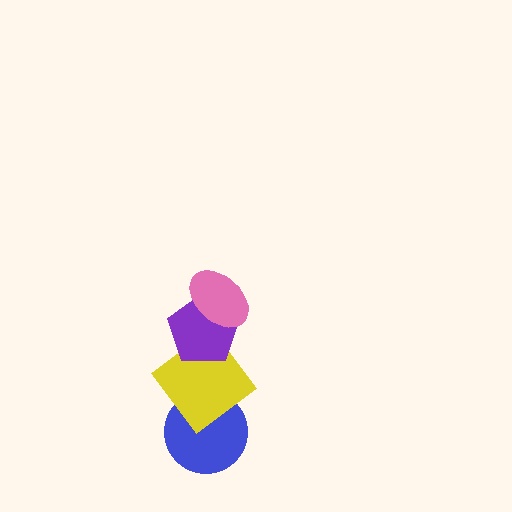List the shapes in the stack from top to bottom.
From top to bottom: the pink ellipse, the purple pentagon, the yellow diamond, the blue circle.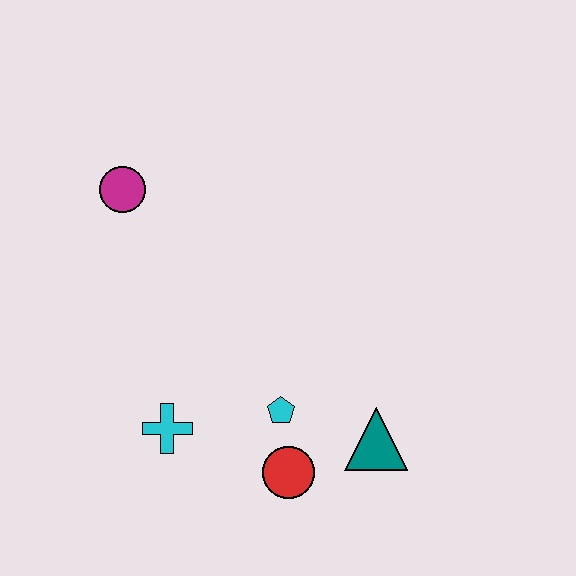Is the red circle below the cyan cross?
Yes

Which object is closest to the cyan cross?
The cyan pentagon is closest to the cyan cross.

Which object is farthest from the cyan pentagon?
The magenta circle is farthest from the cyan pentagon.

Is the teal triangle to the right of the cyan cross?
Yes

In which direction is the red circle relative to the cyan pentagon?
The red circle is below the cyan pentagon.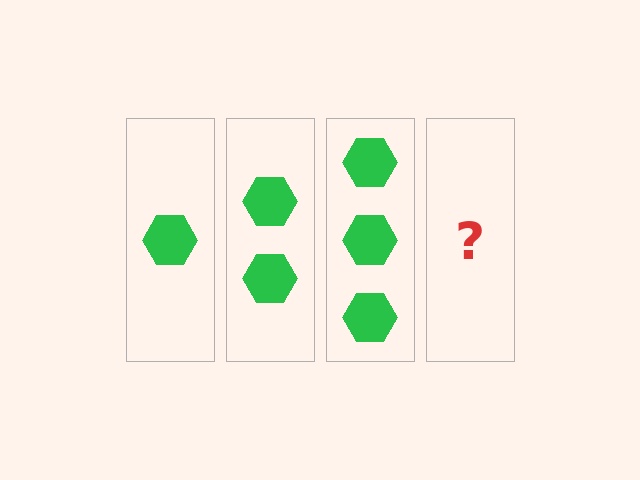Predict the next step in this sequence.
The next step is 4 hexagons.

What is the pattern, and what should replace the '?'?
The pattern is that each step adds one more hexagon. The '?' should be 4 hexagons.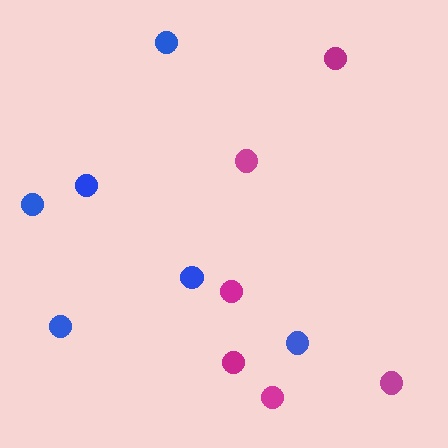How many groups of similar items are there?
There are 2 groups: one group of blue circles (6) and one group of magenta circles (6).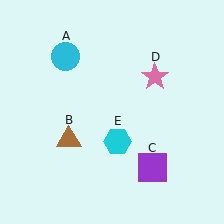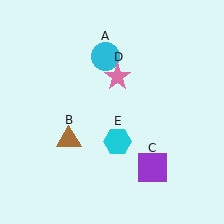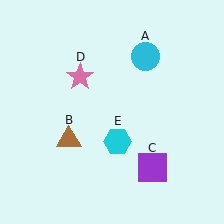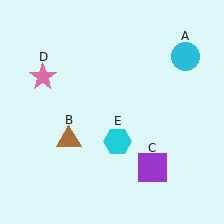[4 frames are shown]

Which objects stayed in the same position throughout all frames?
Brown triangle (object B) and purple square (object C) and cyan hexagon (object E) remained stationary.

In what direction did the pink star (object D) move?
The pink star (object D) moved left.